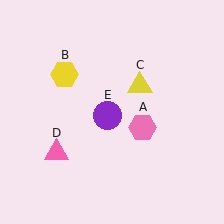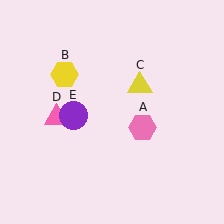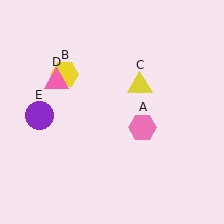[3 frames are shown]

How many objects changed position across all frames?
2 objects changed position: pink triangle (object D), purple circle (object E).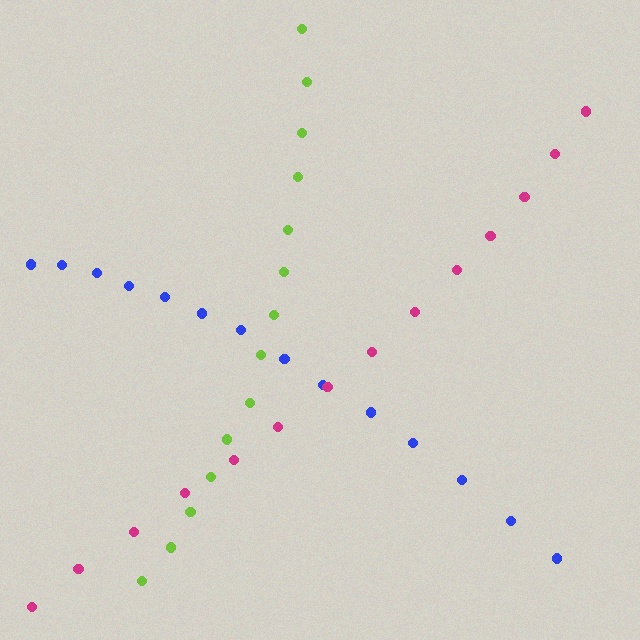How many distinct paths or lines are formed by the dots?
There are 3 distinct paths.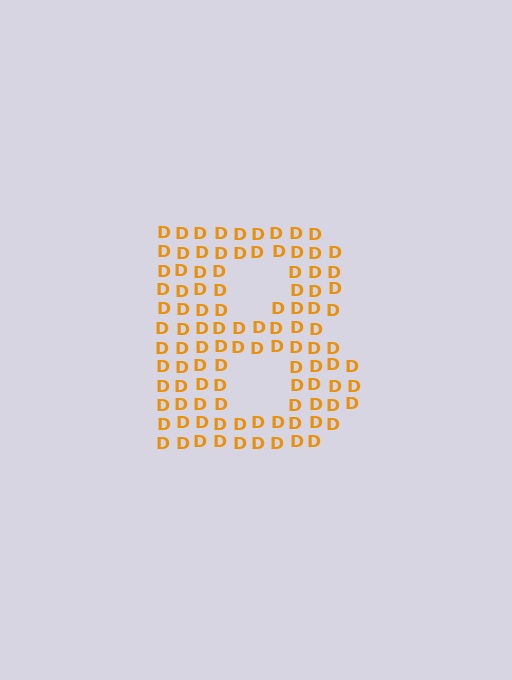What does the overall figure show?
The overall figure shows the letter B.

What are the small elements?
The small elements are letter D's.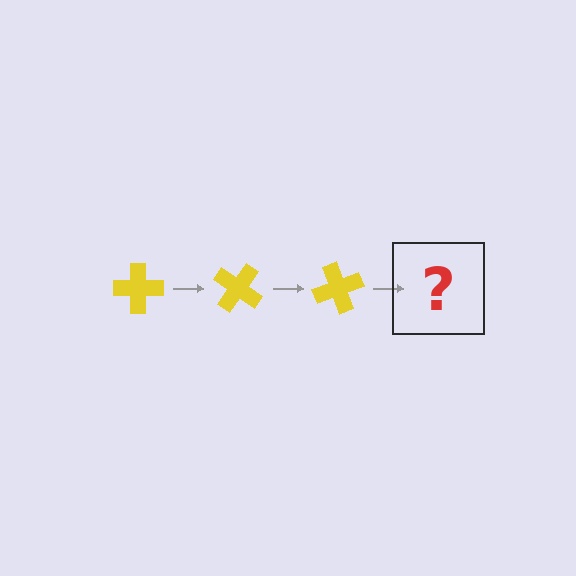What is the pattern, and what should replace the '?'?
The pattern is that the cross rotates 35 degrees each step. The '?' should be a yellow cross rotated 105 degrees.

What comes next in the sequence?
The next element should be a yellow cross rotated 105 degrees.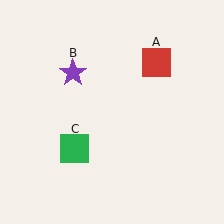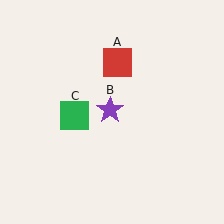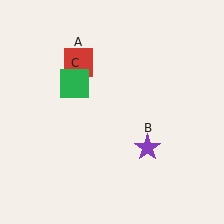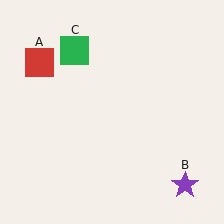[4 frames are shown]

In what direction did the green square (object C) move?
The green square (object C) moved up.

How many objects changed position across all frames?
3 objects changed position: red square (object A), purple star (object B), green square (object C).